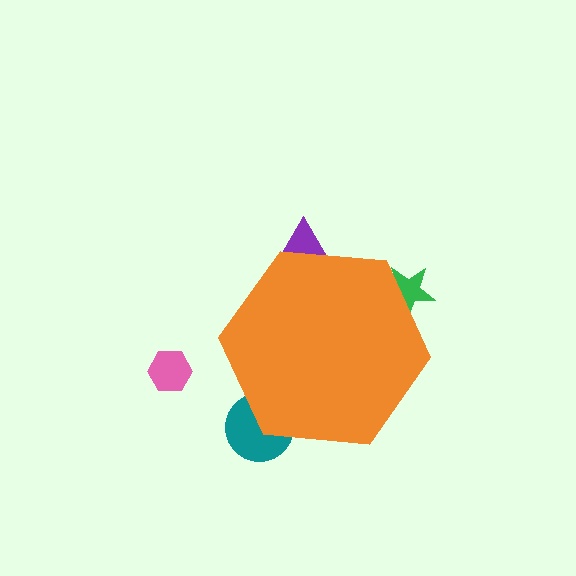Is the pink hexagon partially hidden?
No, the pink hexagon is fully visible.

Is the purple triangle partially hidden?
Yes, the purple triangle is partially hidden behind the orange hexagon.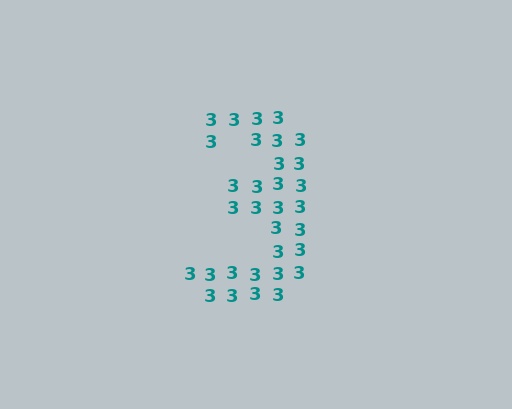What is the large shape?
The large shape is the digit 3.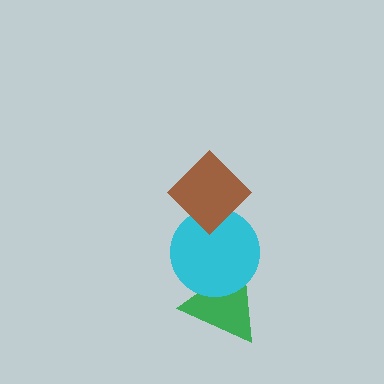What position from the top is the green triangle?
The green triangle is 3rd from the top.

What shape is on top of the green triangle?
The cyan circle is on top of the green triangle.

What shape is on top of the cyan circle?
The brown diamond is on top of the cyan circle.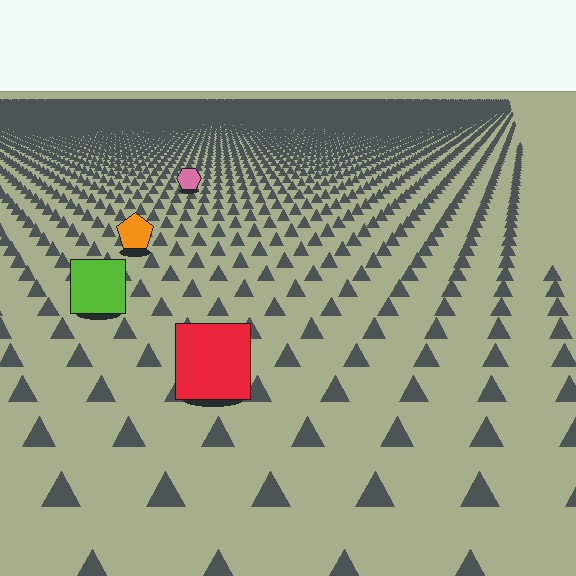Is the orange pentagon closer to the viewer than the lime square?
No. The lime square is closer — you can tell from the texture gradient: the ground texture is coarser near it.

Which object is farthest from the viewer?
The pink hexagon is farthest from the viewer. It appears smaller and the ground texture around it is denser.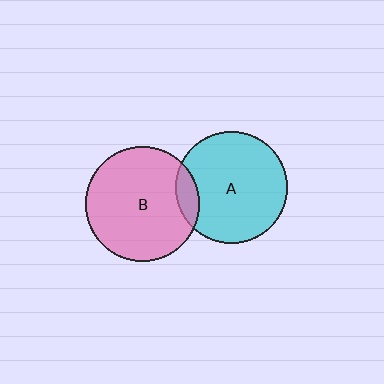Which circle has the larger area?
Circle B (pink).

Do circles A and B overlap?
Yes.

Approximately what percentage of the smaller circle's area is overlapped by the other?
Approximately 10%.